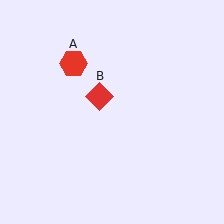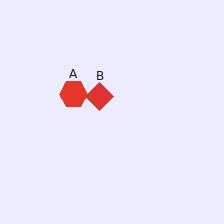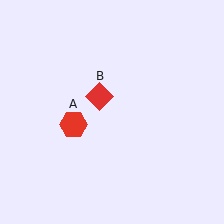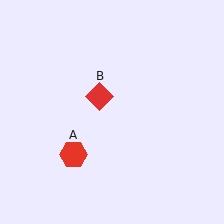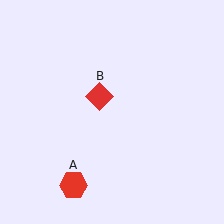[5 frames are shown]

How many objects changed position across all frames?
1 object changed position: red hexagon (object A).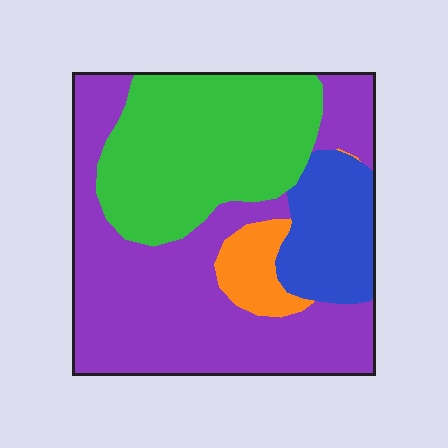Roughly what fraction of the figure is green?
Green takes up about one third (1/3) of the figure.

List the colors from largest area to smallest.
From largest to smallest: purple, green, blue, orange.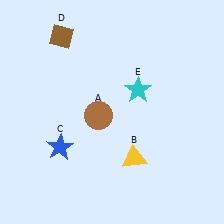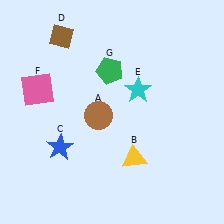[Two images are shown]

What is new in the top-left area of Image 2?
A pink square (F) was added in the top-left area of Image 2.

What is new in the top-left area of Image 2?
A green pentagon (G) was added in the top-left area of Image 2.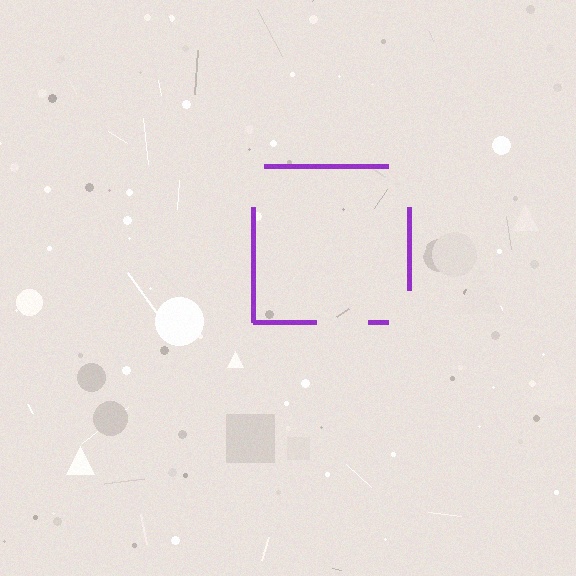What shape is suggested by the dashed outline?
The dashed outline suggests a square.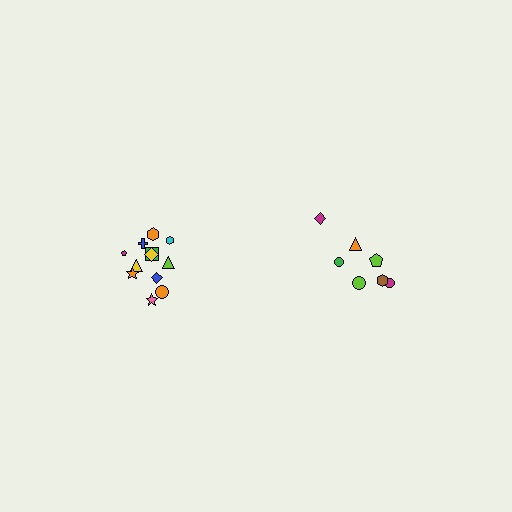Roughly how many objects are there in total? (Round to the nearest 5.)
Roughly 20 objects in total.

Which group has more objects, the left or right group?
The left group.